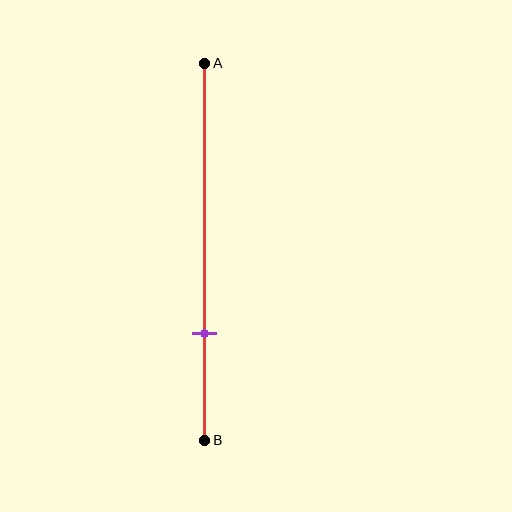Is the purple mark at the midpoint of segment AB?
No, the mark is at about 70% from A, not at the 50% midpoint.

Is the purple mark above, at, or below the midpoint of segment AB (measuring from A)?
The purple mark is below the midpoint of segment AB.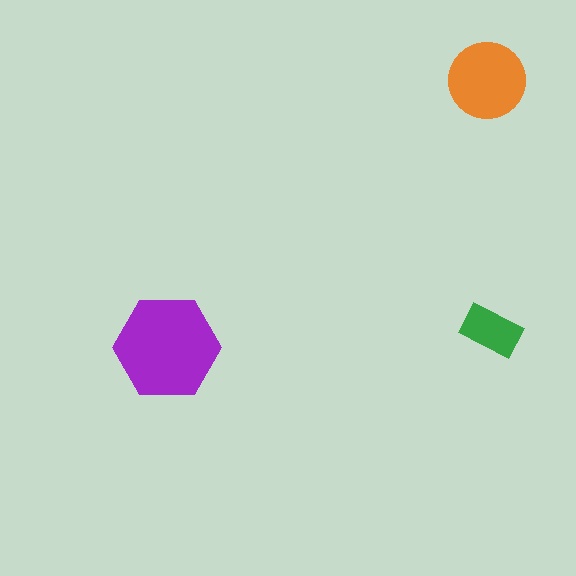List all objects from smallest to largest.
The green rectangle, the orange circle, the purple hexagon.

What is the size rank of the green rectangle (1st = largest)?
3rd.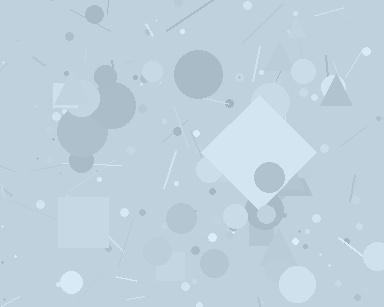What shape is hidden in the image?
A diamond is hidden in the image.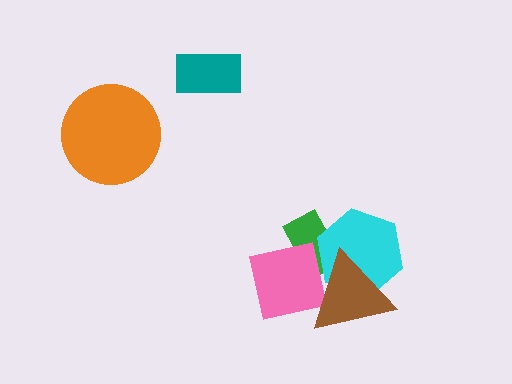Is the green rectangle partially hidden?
Yes, it is partially covered by another shape.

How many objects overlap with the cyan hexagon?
3 objects overlap with the cyan hexagon.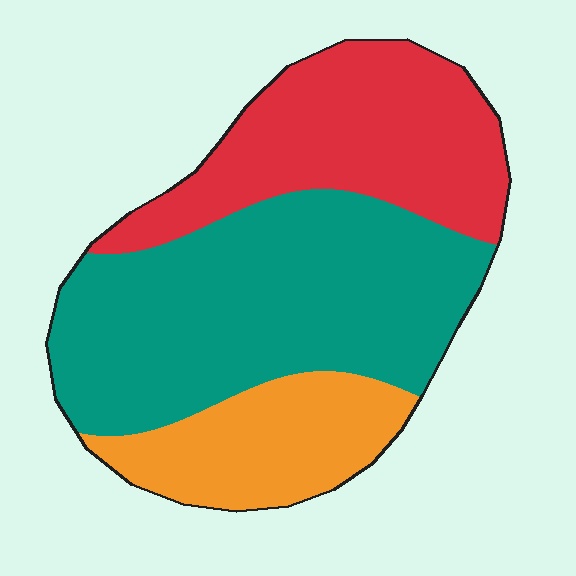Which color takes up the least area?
Orange, at roughly 20%.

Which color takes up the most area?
Teal, at roughly 50%.